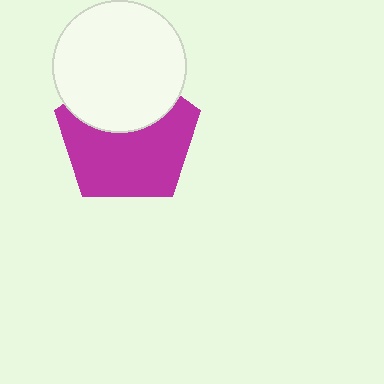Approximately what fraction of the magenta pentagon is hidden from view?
Roughly 37% of the magenta pentagon is hidden behind the white circle.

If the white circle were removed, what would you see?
You would see the complete magenta pentagon.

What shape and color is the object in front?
The object in front is a white circle.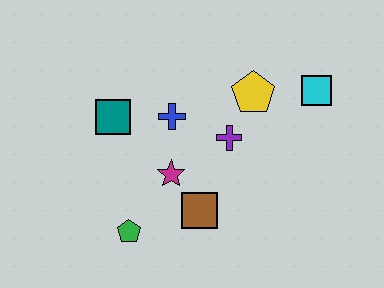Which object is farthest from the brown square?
The cyan square is farthest from the brown square.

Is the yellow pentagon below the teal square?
No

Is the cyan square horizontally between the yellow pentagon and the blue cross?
No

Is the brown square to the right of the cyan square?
No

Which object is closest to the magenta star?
The brown square is closest to the magenta star.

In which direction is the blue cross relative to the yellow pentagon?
The blue cross is to the left of the yellow pentagon.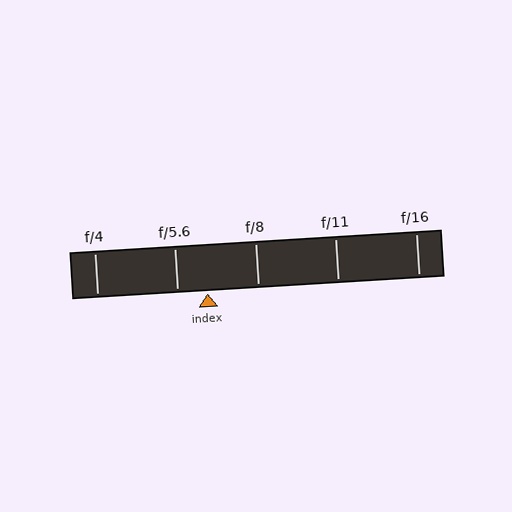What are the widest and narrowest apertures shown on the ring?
The widest aperture shown is f/4 and the narrowest is f/16.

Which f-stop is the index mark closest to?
The index mark is closest to f/5.6.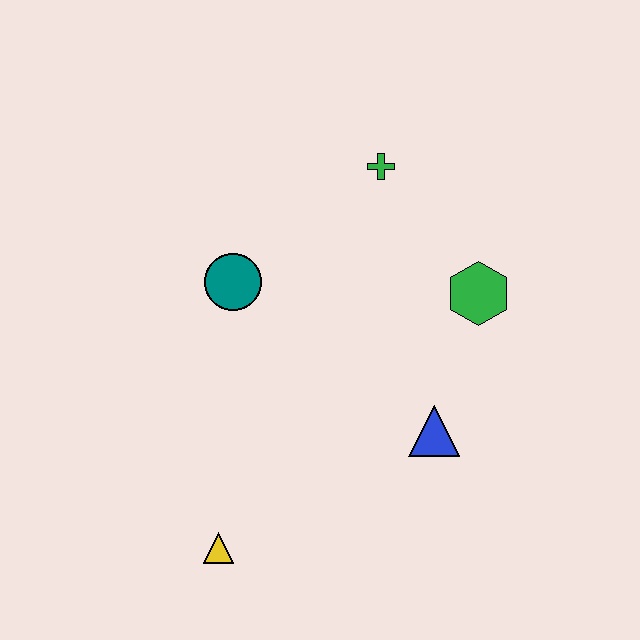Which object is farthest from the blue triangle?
The green cross is farthest from the blue triangle.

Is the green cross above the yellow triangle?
Yes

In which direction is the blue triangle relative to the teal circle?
The blue triangle is to the right of the teal circle.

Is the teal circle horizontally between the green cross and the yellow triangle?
Yes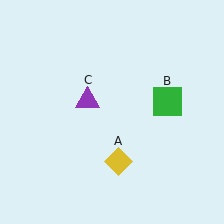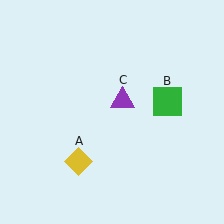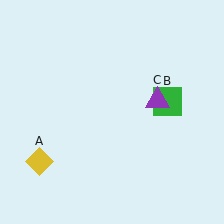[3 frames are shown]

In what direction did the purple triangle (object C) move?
The purple triangle (object C) moved right.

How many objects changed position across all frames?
2 objects changed position: yellow diamond (object A), purple triangle (object C).